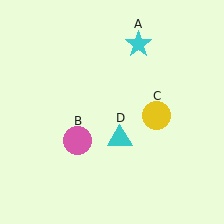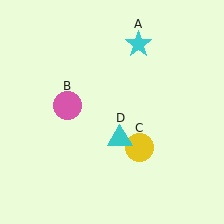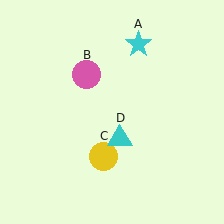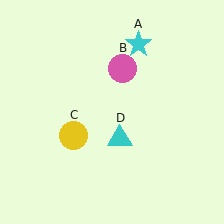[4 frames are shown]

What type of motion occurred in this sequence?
The pink circle (object B), yellow circle (object C) rotated clockwise around the center of the scene.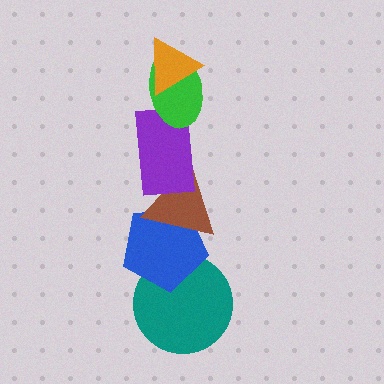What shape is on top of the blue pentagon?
The brown triangle is on top of the blue pentagon.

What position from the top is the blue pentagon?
The blue pentagon is 5th from the top.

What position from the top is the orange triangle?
The orange triangle is 1st from the top.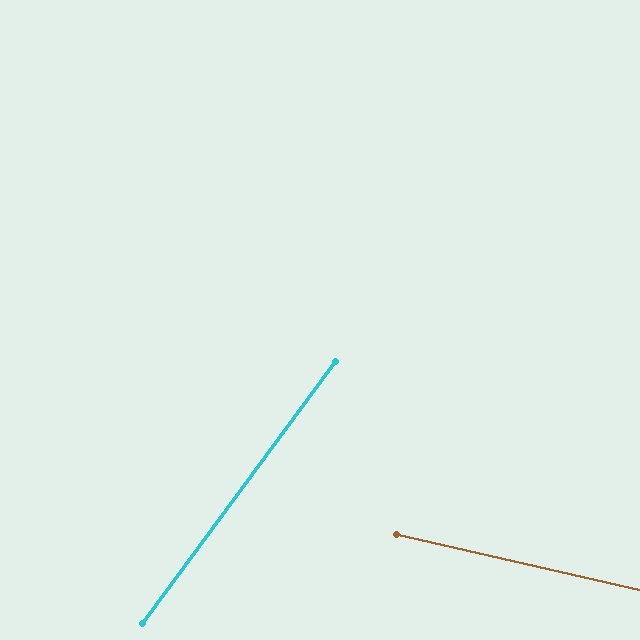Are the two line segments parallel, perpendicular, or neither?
Neither parallel nor perpendicular — they differ by about 67°.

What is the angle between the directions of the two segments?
Approximately 67 degrees.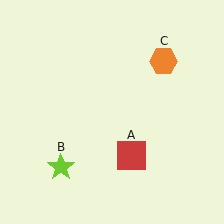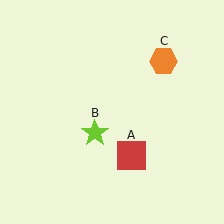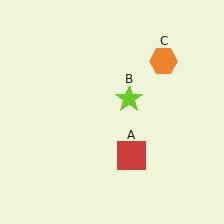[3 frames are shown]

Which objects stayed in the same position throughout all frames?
Red square (object A) and orange hexagon (object C) remained stationary.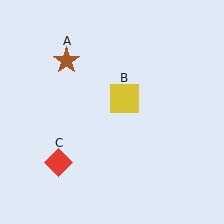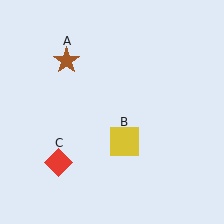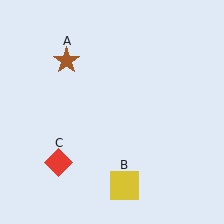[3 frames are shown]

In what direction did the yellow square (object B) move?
The yellow square (object B) moved down.